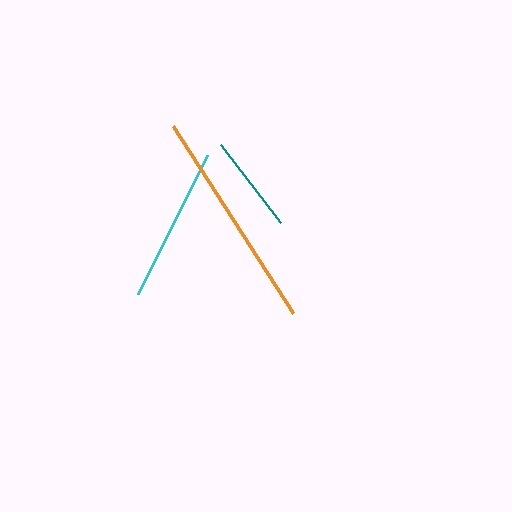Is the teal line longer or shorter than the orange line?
The orange line is longer than the teal line.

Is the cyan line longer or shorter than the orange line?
The orange line is longer than the cyan line.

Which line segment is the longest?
The orange line is the longest at approximately 223 pixels.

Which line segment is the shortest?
The teal line is the shortest at approximately 98 pixels.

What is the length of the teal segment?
The teal segment is approximately 98 pixels long.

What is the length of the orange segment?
The orange segment is approximately 223 pixels long.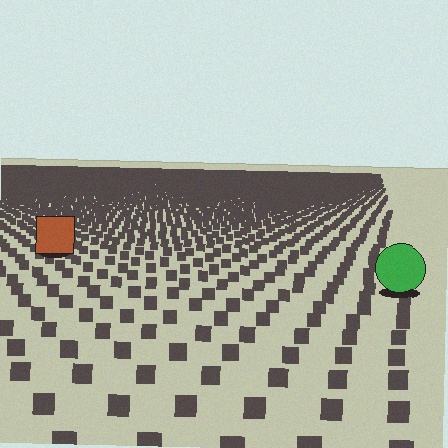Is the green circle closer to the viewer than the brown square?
Yes. The green circle is closer — you can tell from the texture gradient: the ground texture is coarser near it.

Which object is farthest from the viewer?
The brown square is farthest from the viewer. It appears smaller and the ground texture around it is denser.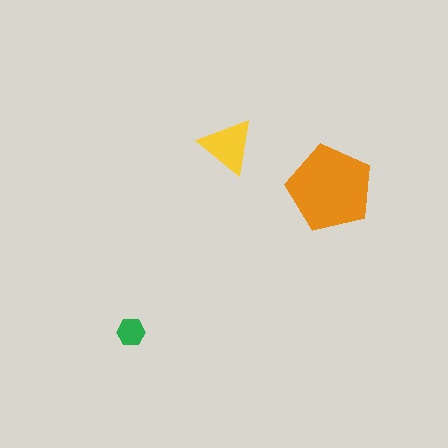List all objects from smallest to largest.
The green hexagon, the yellow triangle, the orange pentagon.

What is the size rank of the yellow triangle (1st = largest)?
2nd.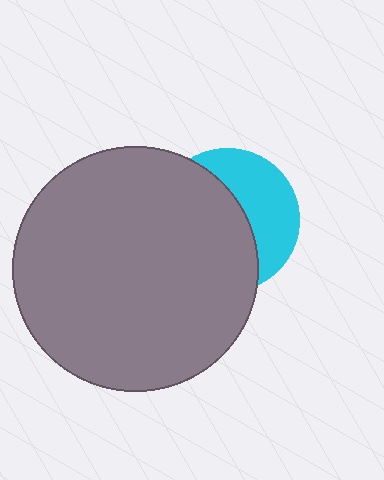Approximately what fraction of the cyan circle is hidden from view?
Roughly 60% of the cyan circle is hidden behind the gray circle.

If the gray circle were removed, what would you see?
You would see the complete cyan circle.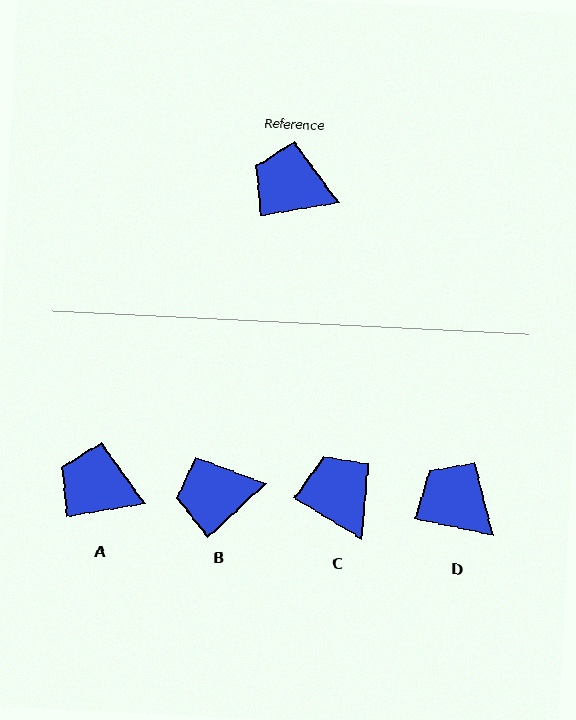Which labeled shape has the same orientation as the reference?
A.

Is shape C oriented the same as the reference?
No, it is off by about 41 degrees.